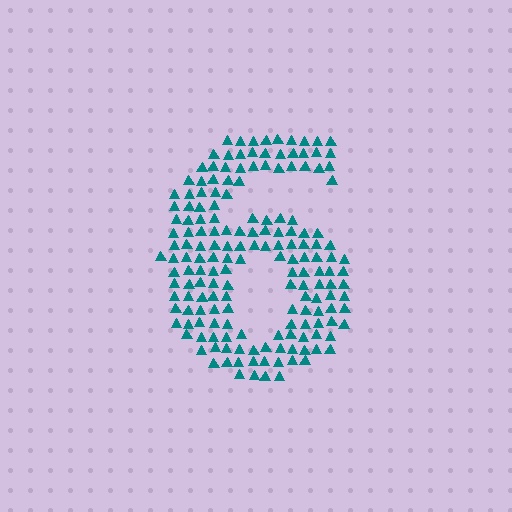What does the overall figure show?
The overall figure shows the digit 6.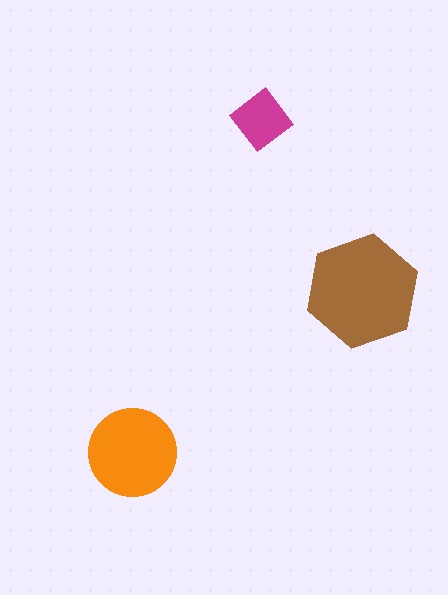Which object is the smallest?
The magenta diamond.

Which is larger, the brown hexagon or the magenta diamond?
The brown hexagon.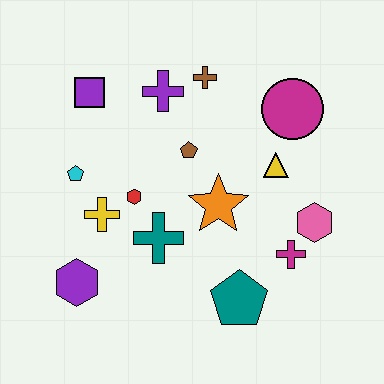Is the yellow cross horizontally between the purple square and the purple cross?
Yes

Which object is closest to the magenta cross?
The pink hexagon is closest to the magenta cross.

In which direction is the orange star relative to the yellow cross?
The orange star is to the right of the yellow cross.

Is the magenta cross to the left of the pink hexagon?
Yes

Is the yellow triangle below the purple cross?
Yes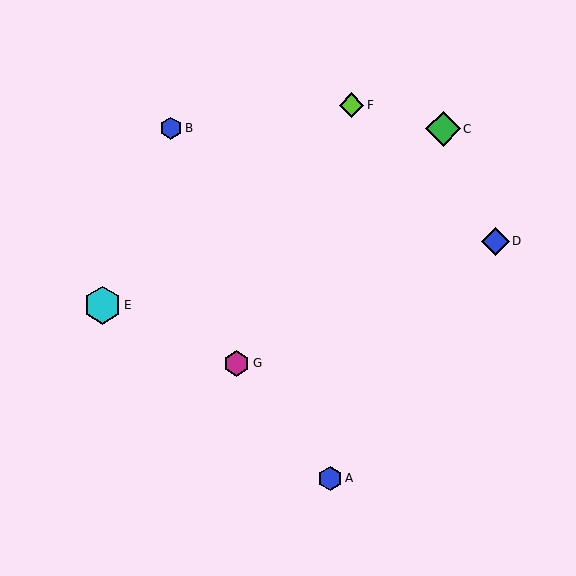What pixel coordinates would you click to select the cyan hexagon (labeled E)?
Click at (102, 305) to select the cyan hexagon E.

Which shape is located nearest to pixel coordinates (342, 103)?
The lime diamond (labeled F) at (351, 105) is nearest to that location.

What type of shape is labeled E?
Shape E is a cyan hexagon.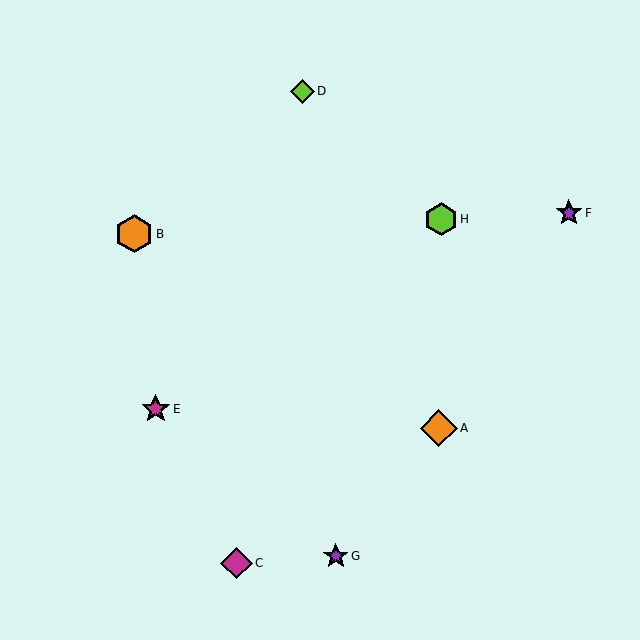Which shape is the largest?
The orange hexagon (labeled B) is the largest.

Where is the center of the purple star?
The center of the purple star is at (336, 556).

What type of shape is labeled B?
Shape B is an orange hexagon.